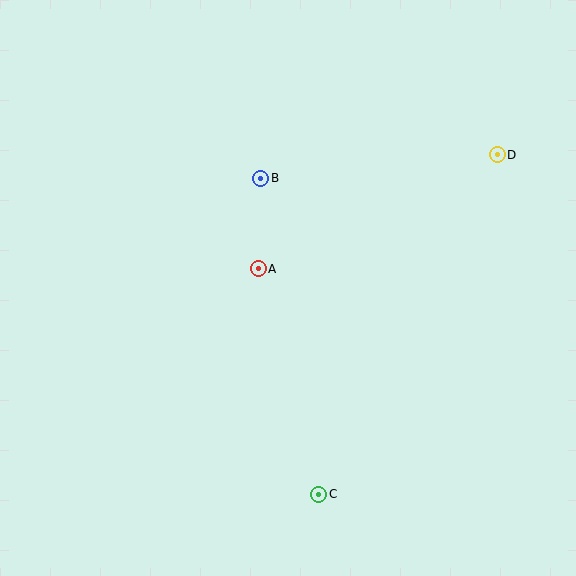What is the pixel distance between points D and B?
The distance between D and B is 238 pixels.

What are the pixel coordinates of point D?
Point D is at (497, 155).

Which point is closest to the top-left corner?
Point B is closest to the top-left corner.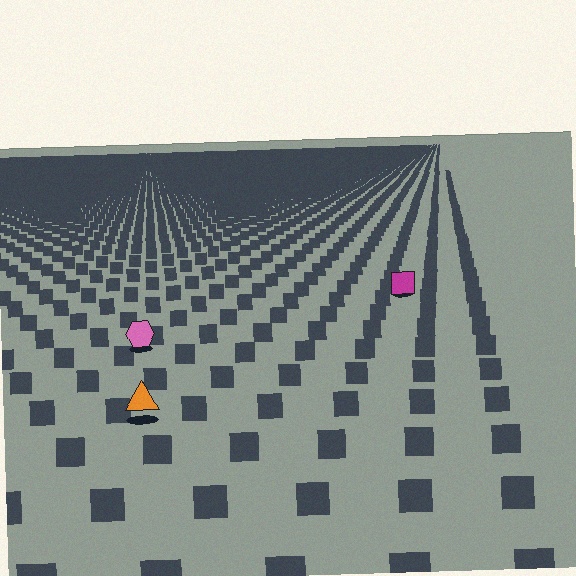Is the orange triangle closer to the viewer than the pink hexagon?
Yes. The orange triangle is closer — you can tell from the texture gradient: the ground texture is coarser near it.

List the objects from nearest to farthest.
From nearest to farthest: the orange triangle, the pink hexagon, the magenta square.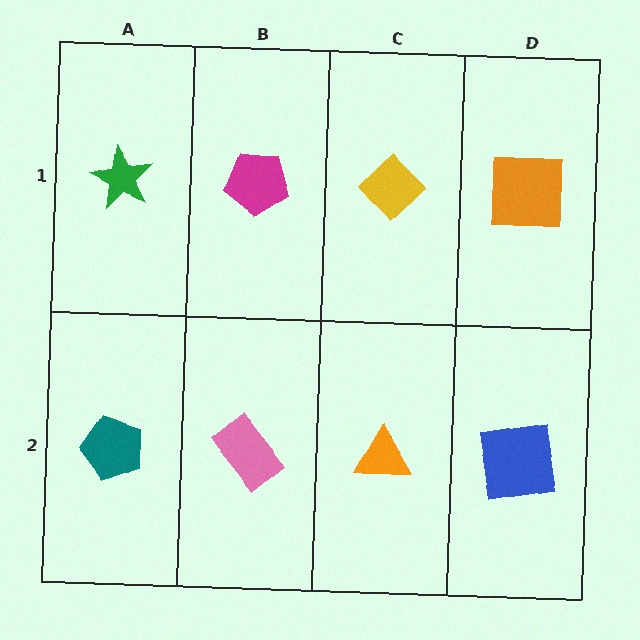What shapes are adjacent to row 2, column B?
A magenta pentagon (row 1, column B), a teal pentagon (row 2, column A), an orange triangle (row 2, column C).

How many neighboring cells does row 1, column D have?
2.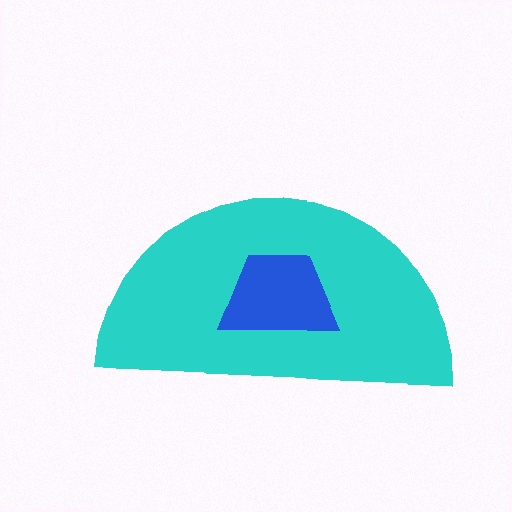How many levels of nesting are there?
2.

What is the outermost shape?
The cyan semicircle.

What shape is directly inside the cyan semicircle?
The blue trapezoid.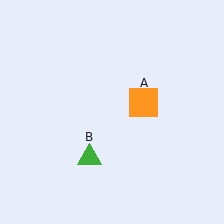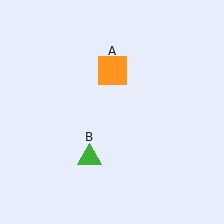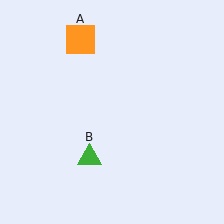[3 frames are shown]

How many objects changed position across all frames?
1 object changed position: orange square (object A).